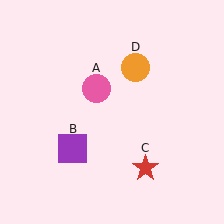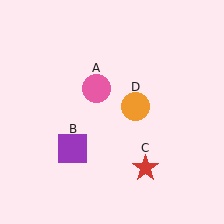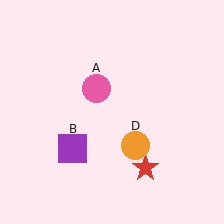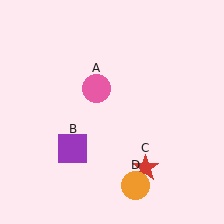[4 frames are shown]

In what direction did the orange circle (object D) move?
The orange circle (object D) moved down.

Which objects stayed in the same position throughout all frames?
Pink circle (object A) and purple square (object B) and red star (object C) remained stationary.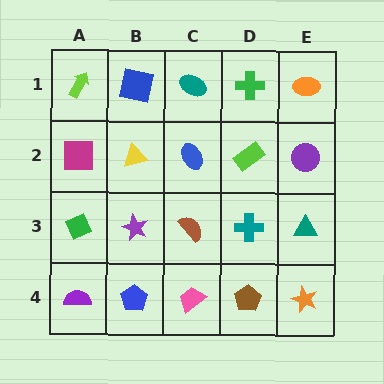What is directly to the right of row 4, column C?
A brown pentagon.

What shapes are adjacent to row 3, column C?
A blue ellipse (row 2, column C), a pink trapezoid (row 4, column C), a purple star (row 3, column B), a teal cross (row 3, column D).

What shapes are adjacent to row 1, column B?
A yellow triangle (row 2, column B), a lime arrow (row 1, column A), a teal ellipse (row 1, column C).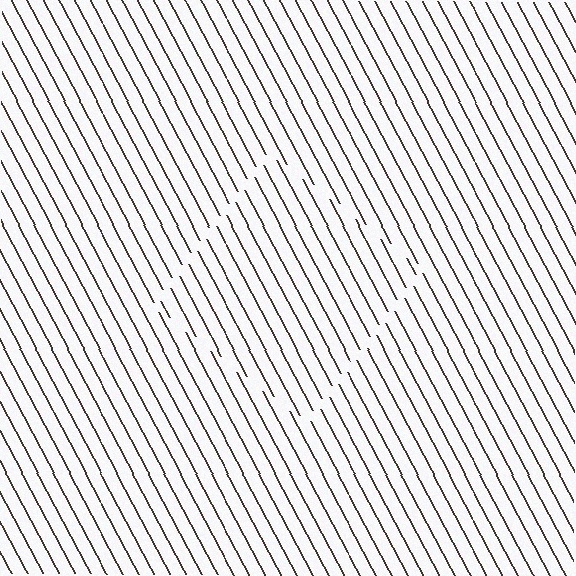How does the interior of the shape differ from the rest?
The interior of the shape contains the same grating, shifted by half a period — the contour is defined by the phase discontinuity where line-ends from the inner and outer gratings abut.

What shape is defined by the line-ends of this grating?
An illusory square. The interior of the shape contains the same grating, shifted by half a period — the contour is defined by the phase discontinuity where line-ends from the inner and outer gratings abut.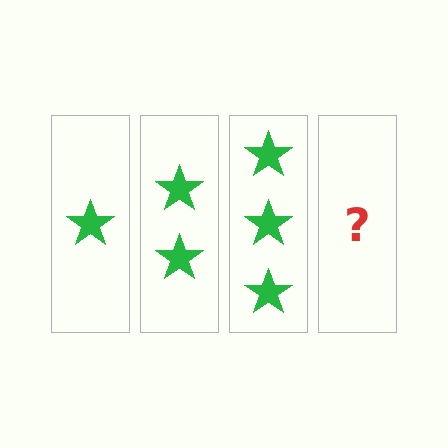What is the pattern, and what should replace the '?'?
The pattern is that each step adds one more star. The '?' should be 4 stars.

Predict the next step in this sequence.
The next step is 4 stars.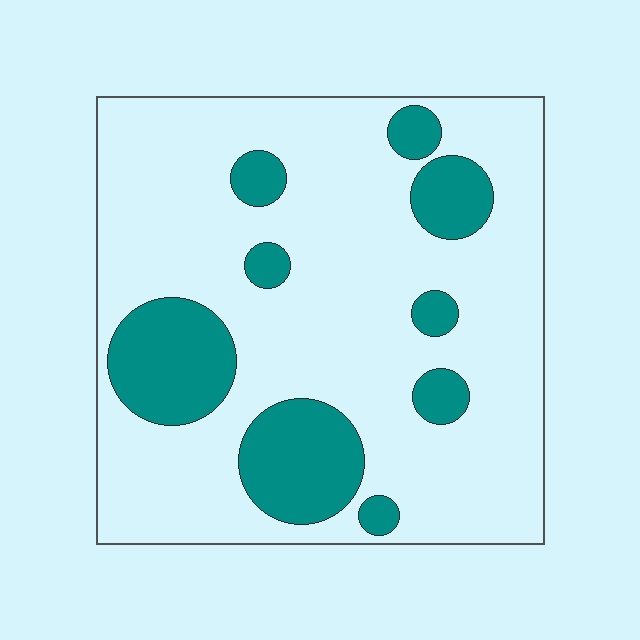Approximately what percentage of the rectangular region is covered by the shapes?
Approximately 20%.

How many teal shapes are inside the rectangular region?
9.